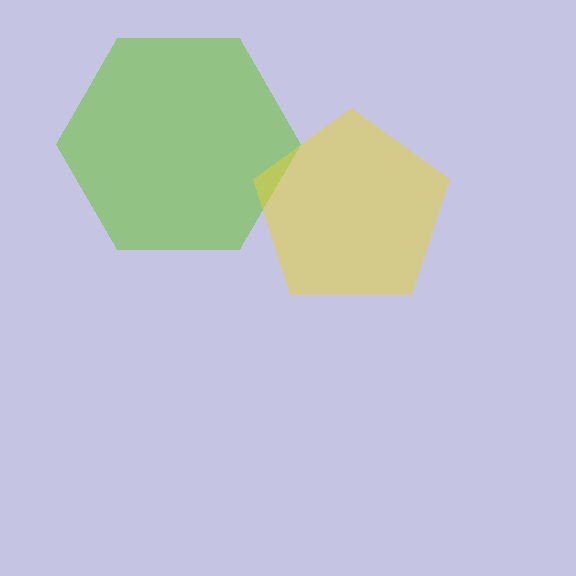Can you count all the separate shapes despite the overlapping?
Yes, there are 2 separate shapes.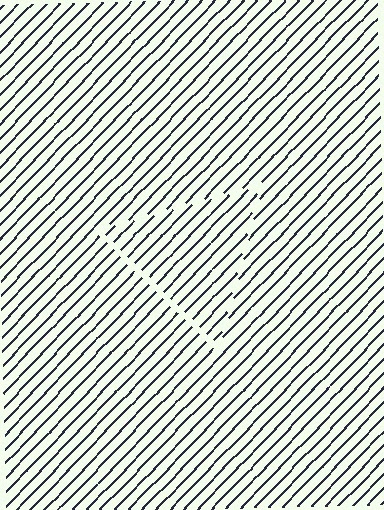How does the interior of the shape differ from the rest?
The interior of the shape contains the same grating, shifted by half a period — the contour is defined by the phase discontinuity where line-ends from the inner and outer gratings abut.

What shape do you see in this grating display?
An illusory triangle. The interior of the shape contains the same grating, shifted by half a period — the contour is defined by the phase discontinuity where line-ends from the inner and outer gratings abut.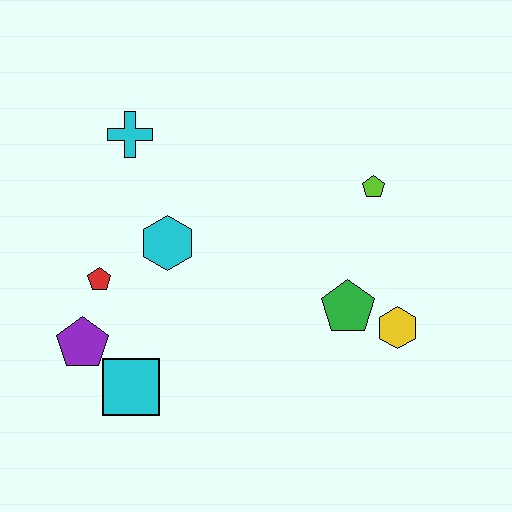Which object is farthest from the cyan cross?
The yellow hexagon is farthest from the cyan cross.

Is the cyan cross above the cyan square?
Yes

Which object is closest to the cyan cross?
The cyan hexagon is closest to the cyan cross.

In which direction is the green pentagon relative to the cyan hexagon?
The green pentagon is to the right of the cyan hexagon.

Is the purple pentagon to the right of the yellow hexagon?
No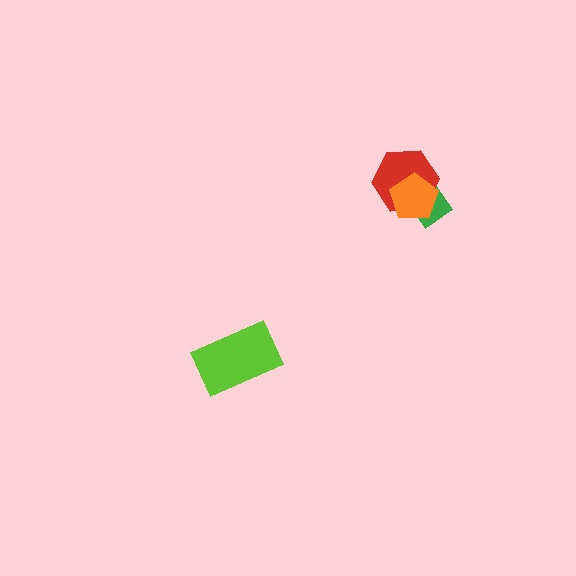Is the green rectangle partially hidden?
Yes, it is partially covered by another shape.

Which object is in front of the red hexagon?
The orange pentagon is in front of the red hexagon.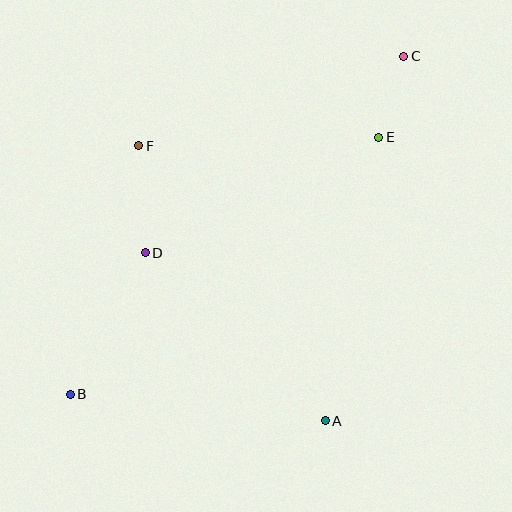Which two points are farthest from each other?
Points B and C are farthest from each other.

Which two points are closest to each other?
Points C and E are closest to each other.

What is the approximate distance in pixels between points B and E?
The distance between B and E is approximately 402 pixels.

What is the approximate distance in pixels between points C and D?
The distance between C and D is approximately 325 pixels.